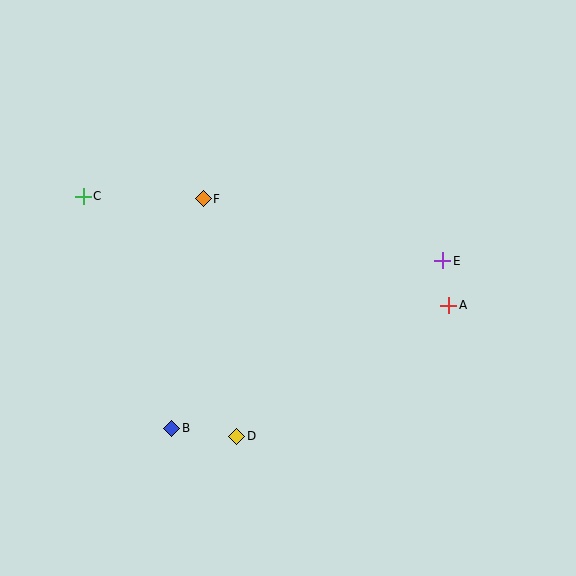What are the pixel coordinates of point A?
Point A is at (449, 305).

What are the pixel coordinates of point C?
Point C is at (83, 196).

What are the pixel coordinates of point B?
Point B is at (172, 428).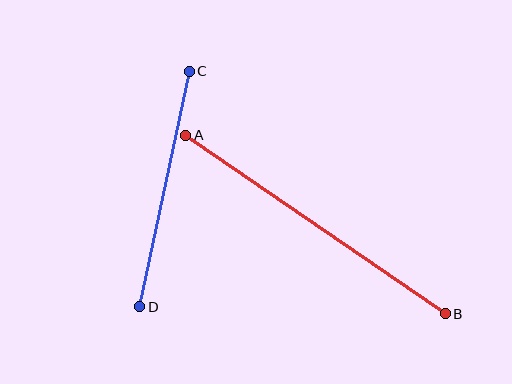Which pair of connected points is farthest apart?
Points A and B are farthest apart.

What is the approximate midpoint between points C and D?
The midpoint is at approximately (165, 189) pixels.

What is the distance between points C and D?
The distance is approximately 241 pixels.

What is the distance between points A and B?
The distance is approximately 315 pixels.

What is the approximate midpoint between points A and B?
The midpoint is at approximately (315, 225) pixels.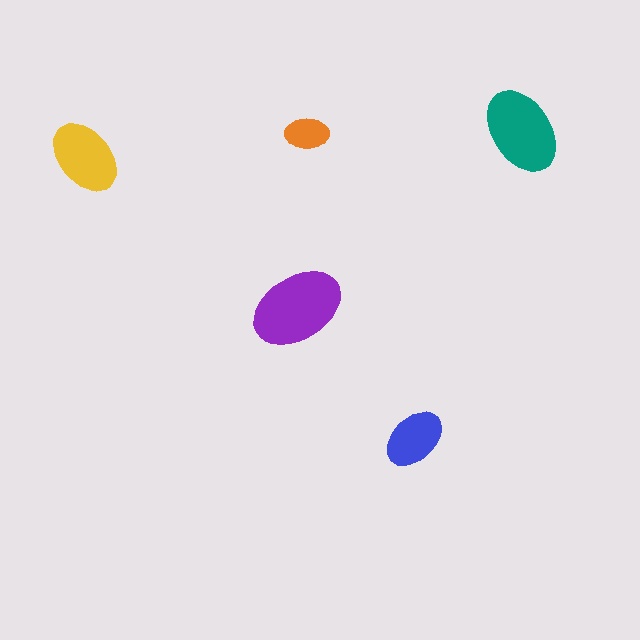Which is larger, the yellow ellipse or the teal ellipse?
The teal one.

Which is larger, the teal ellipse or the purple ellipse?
The purple one.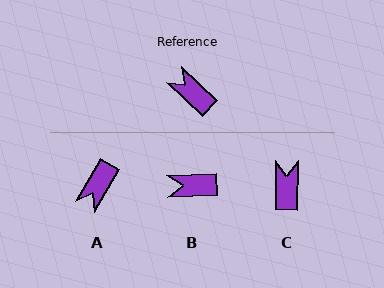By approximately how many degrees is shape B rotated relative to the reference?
Approximately 46 degrees counter-clockwise.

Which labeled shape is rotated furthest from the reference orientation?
A, about 104 degrees away.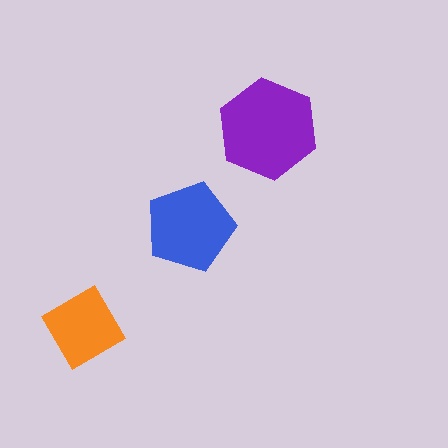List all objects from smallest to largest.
The orange diamond, the blue pentagon, the purple hexagon.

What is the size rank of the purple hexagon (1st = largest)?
1st.